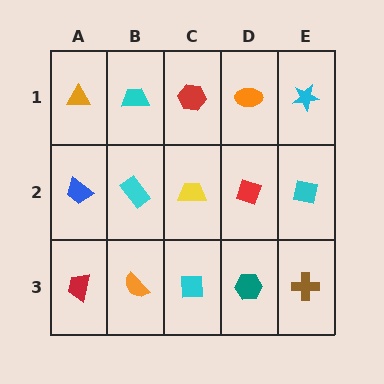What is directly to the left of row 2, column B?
A blue trapezoid.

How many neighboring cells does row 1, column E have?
2.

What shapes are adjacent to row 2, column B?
A cyan trapezoid (row 1, column B), an orange semicircle (row 3, column B), a blue trapezoid (row 2, column A), a yellow trapezoid (row 2, column C).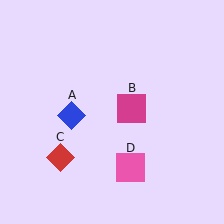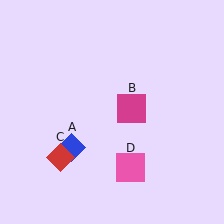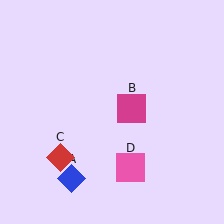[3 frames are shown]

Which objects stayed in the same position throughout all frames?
Magenta square (object B) and red diamond (object C) and pink square (object D) remained stationary.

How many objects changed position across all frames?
1 object changed position: blue diamond (object A).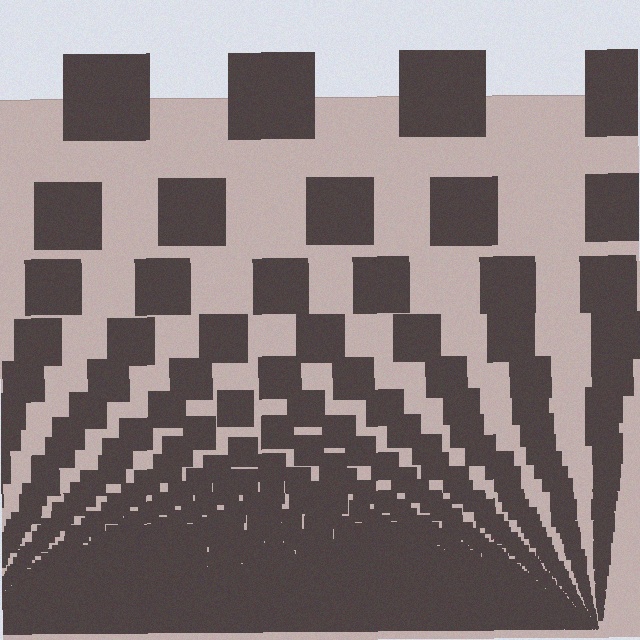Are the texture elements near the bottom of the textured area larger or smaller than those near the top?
Smaller. The gradient is inverted — elements near the bottom are smaller and denser.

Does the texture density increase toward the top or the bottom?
Density increases toward the bottom.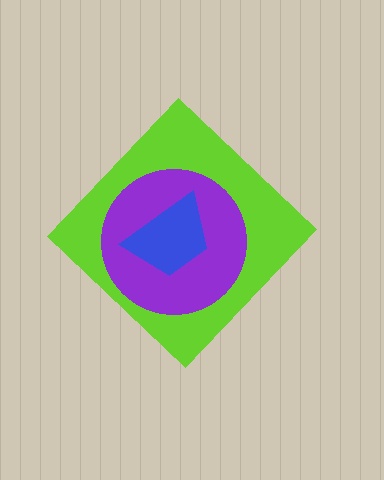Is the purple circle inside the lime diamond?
Yes.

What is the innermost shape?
The blue trapezoid.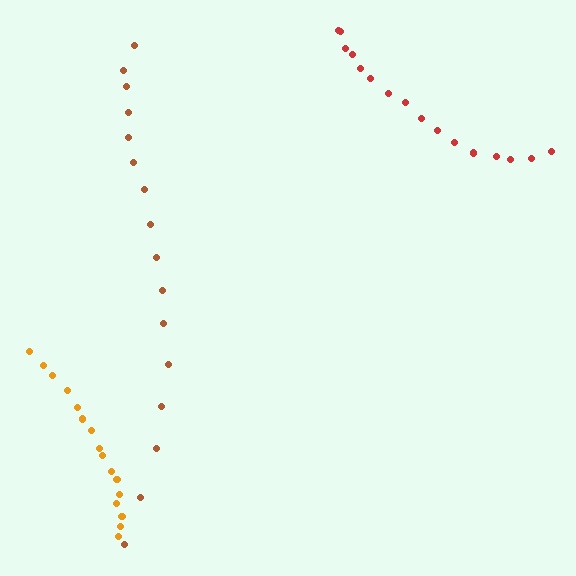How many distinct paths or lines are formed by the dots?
There are 3 distinct paths.